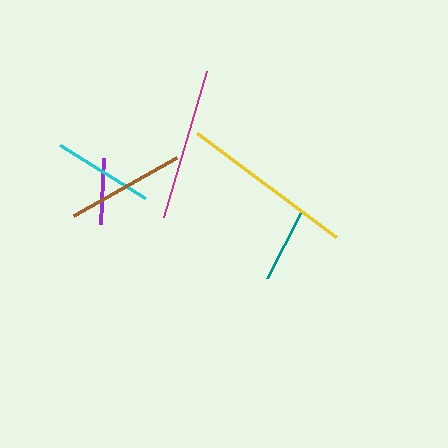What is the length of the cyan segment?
The cyan segment is approximately 101 pixels long.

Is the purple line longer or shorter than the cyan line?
The cyan line is longer than the purple line.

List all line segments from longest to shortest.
From longest to shortest: yellow, magenta, brown, cyan, teal, purple.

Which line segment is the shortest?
The purple line is the shortest at approximately 66 pixels.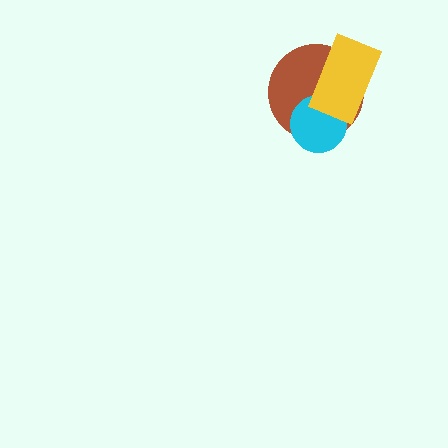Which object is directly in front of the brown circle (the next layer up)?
The cyan circle is directly in front of the brown circle.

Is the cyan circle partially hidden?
Yes, it is partially covered by another shape.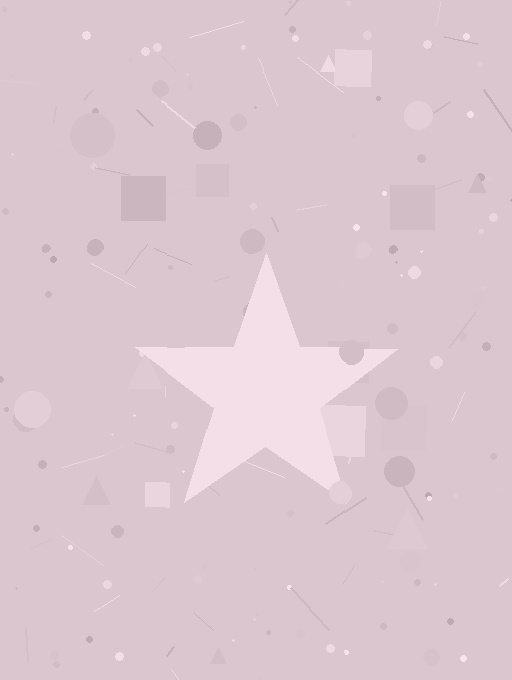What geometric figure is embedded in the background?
A star is embedded in the background.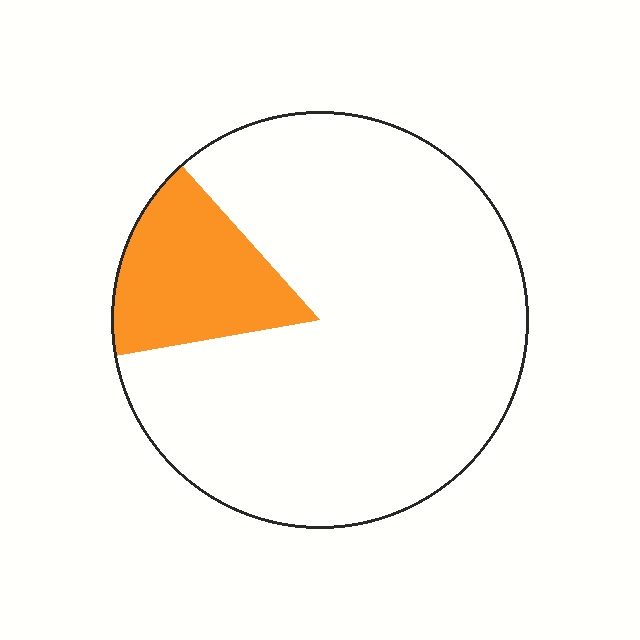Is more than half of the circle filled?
No.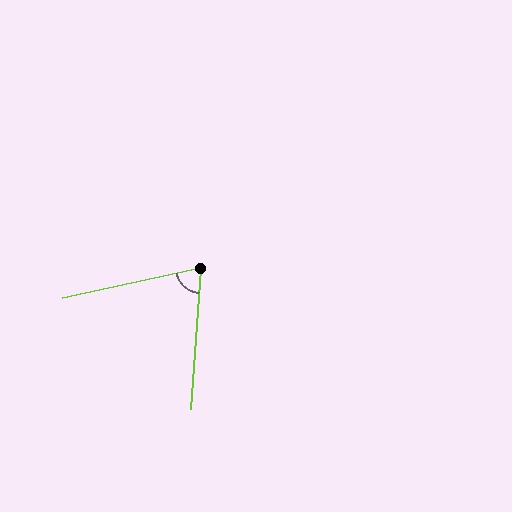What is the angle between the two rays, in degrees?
Approximately 74 degrees.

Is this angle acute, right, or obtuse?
It is acute.